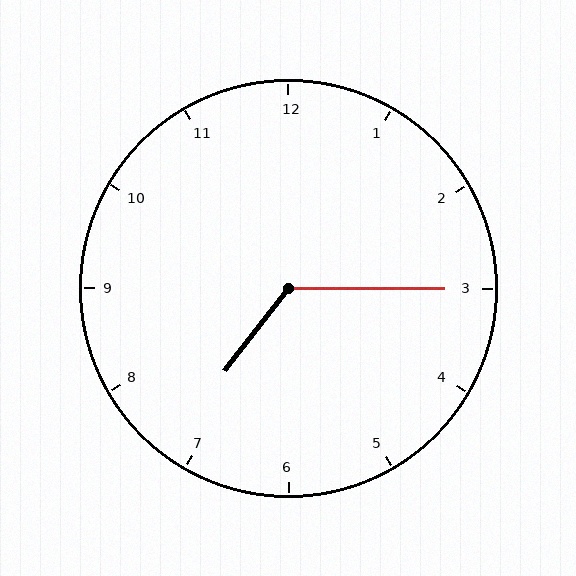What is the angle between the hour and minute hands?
Approximately 128 degrees.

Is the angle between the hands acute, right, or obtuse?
It is obtuse.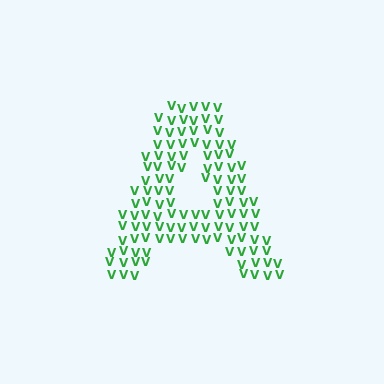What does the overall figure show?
The overall figure shows the letter A.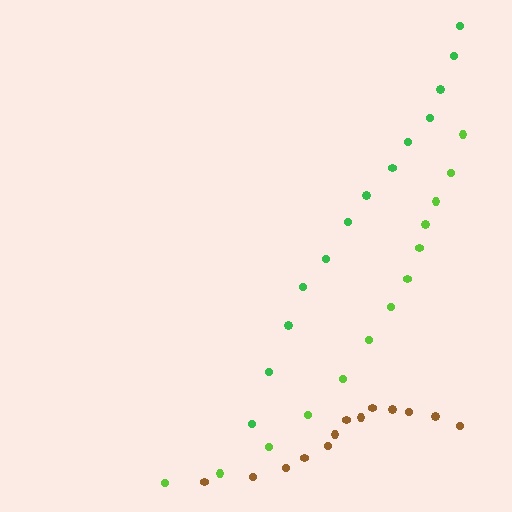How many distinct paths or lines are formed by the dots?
There are 3 distinct paths.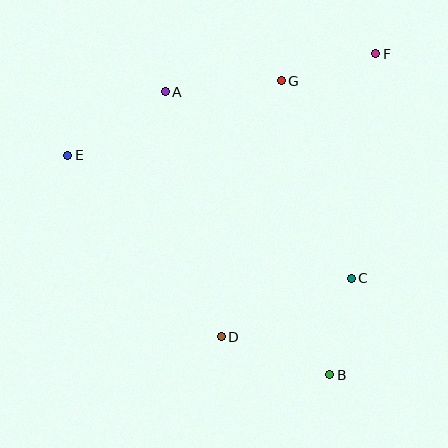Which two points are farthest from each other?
Points B and E are farthest from each other.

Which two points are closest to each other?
Points F and G are closest to each other.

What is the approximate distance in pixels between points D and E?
The distance between D and E is approximately 237 pixels.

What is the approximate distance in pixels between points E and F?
The distance between E and F is approximately 324 pixels.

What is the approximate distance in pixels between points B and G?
The distance between B and G is approximately 298 pixels.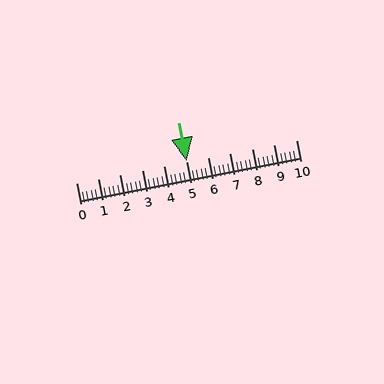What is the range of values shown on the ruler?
The ruler shows values from 0 to 10.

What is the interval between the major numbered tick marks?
The major tick marks are spaced 1 units apart.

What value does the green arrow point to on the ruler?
The green arrow points to approximately 5.0.